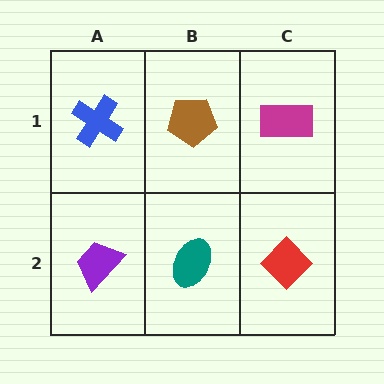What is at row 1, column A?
A blue cross.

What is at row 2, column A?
A purple trapezoid.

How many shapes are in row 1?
3 shapes.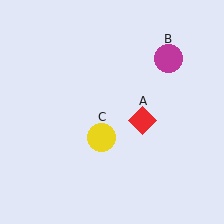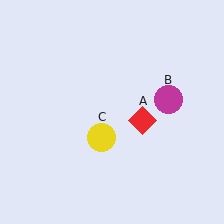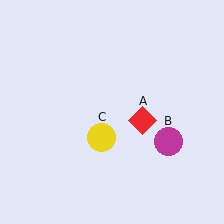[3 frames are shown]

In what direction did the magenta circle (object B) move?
The magenta circle (object B) moved down.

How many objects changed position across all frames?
1 object changed position: magenta circle (object B).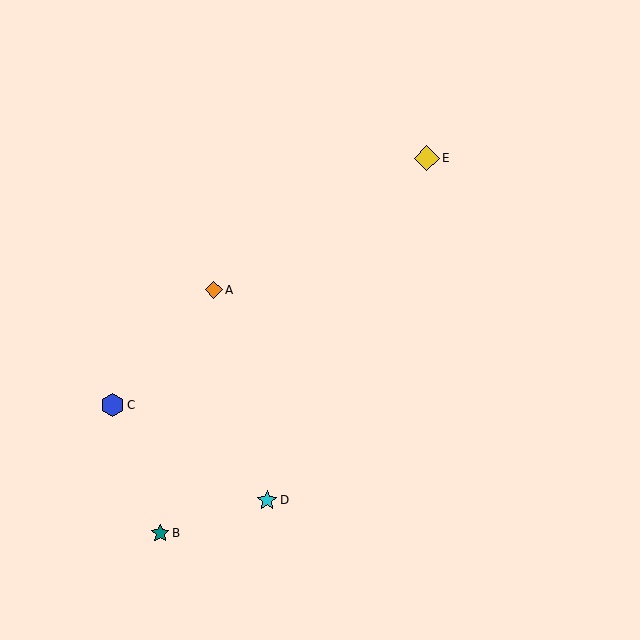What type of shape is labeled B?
Shape B is a teal star.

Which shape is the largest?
The yellow diamond (labeled E) is the largest.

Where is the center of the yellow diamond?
The center of the yellow diamond is at (427, 158).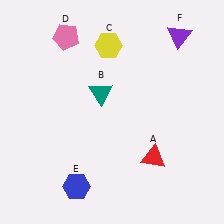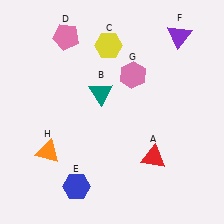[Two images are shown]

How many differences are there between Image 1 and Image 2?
There are 2 differences between the two images.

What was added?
A pink hexagon (G), an orange triangle (H) were added in Image 2.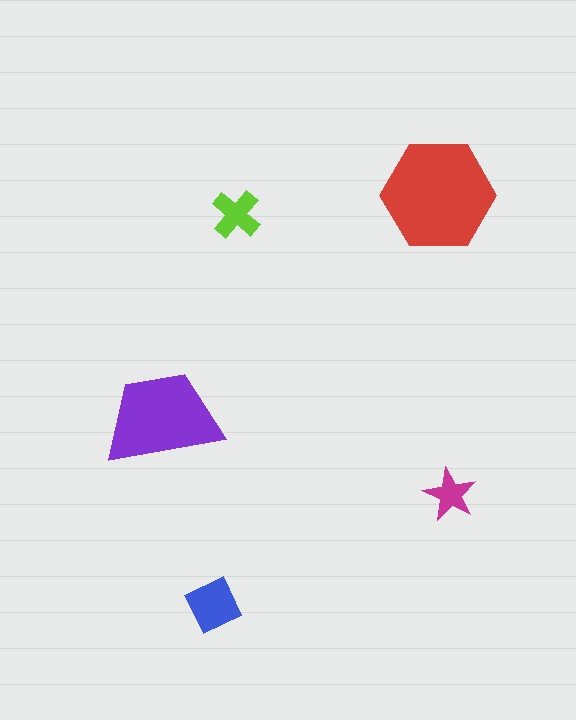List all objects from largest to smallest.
The red hexagon, the purple trapezoid, the blue diamond, the lime cross, the magenta star.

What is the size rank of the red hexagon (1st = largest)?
1st.